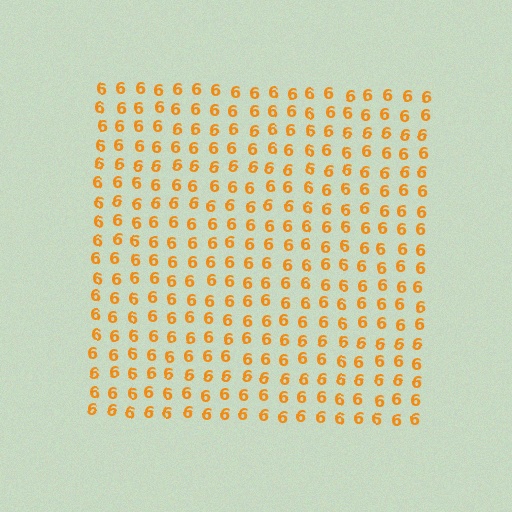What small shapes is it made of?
It is made of small digit 6's.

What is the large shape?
The large shape is a square.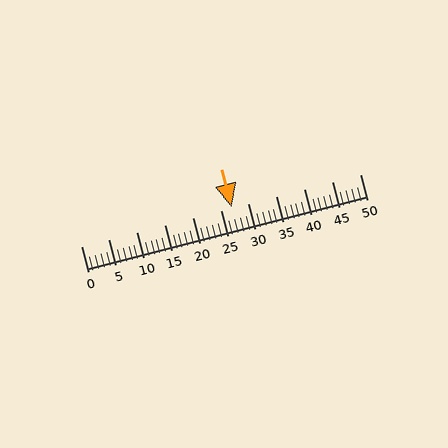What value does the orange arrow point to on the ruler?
The orange arrow points to approximately 27.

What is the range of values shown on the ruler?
The ruler shows values from 0 to 50.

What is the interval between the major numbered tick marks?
The major tick marks are spaced 5 units apart.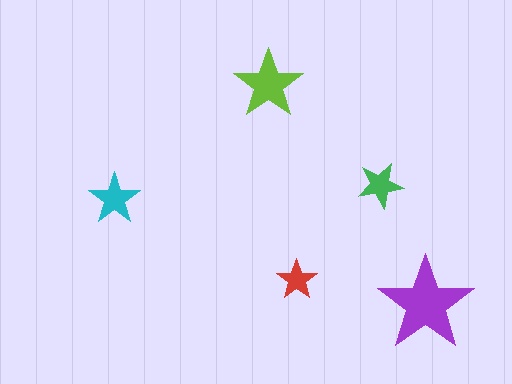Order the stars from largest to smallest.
the purple one, the lime one, the cyan one, the green one, the red one.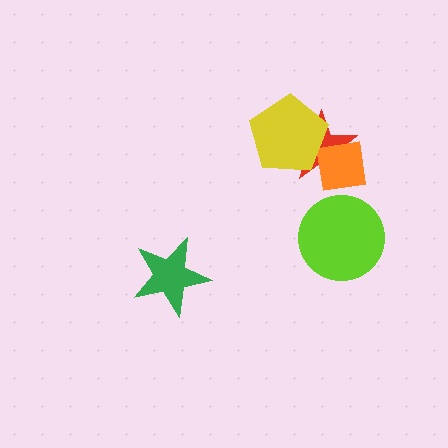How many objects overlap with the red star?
2 objects overlap with the red star.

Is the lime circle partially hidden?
No, no other shape covers it.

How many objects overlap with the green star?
0 objects overlap with the green star.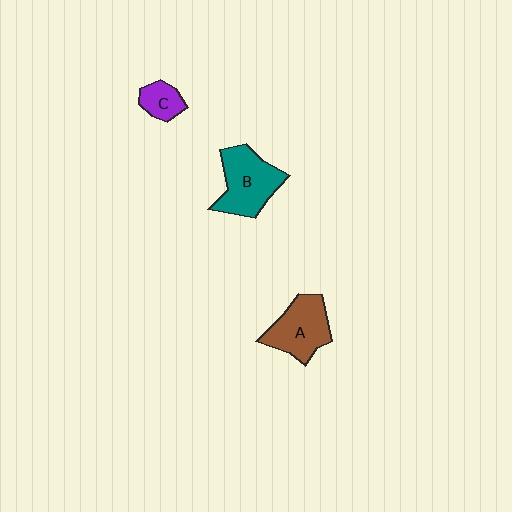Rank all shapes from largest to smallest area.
From largest to smallest: B (teal), A (brown), C (purple).